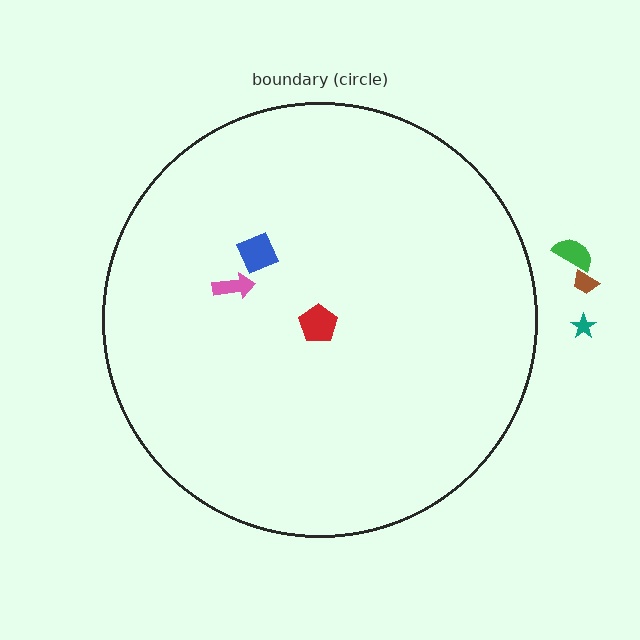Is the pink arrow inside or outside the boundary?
Inside.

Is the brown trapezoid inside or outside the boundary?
Outside.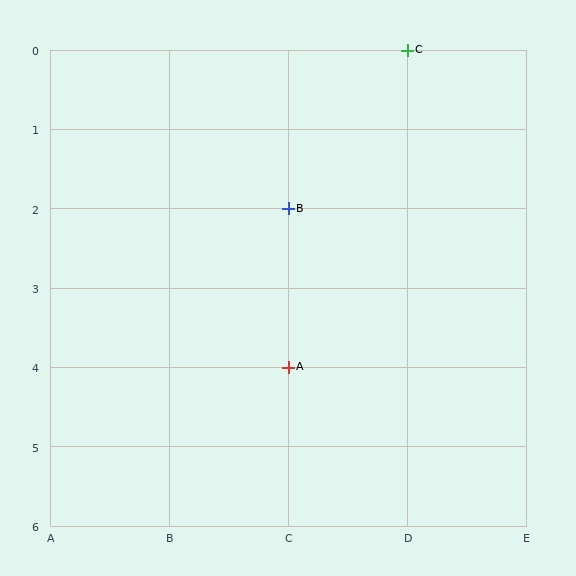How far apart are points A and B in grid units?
Points A and B are 2 rows apart.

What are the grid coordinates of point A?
Point A is at grid coordinates (C, 4).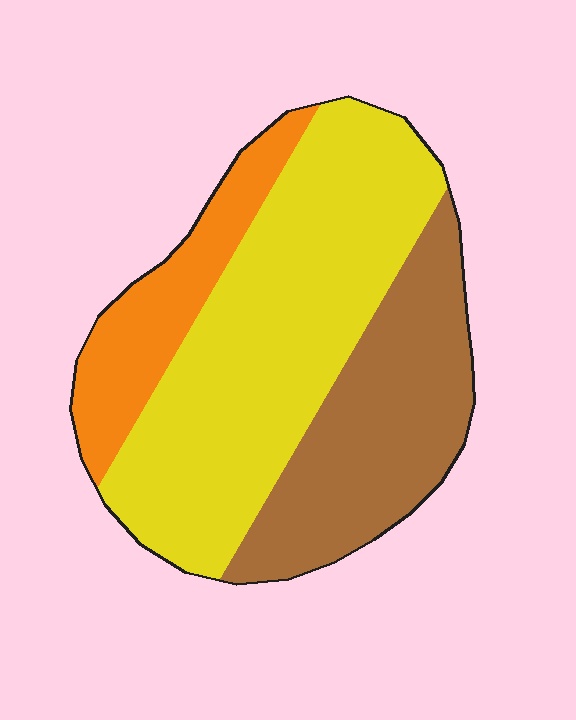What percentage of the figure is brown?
Brown covers roughly 30% of the figure.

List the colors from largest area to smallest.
From largest to smallest: yellow, brown, orange.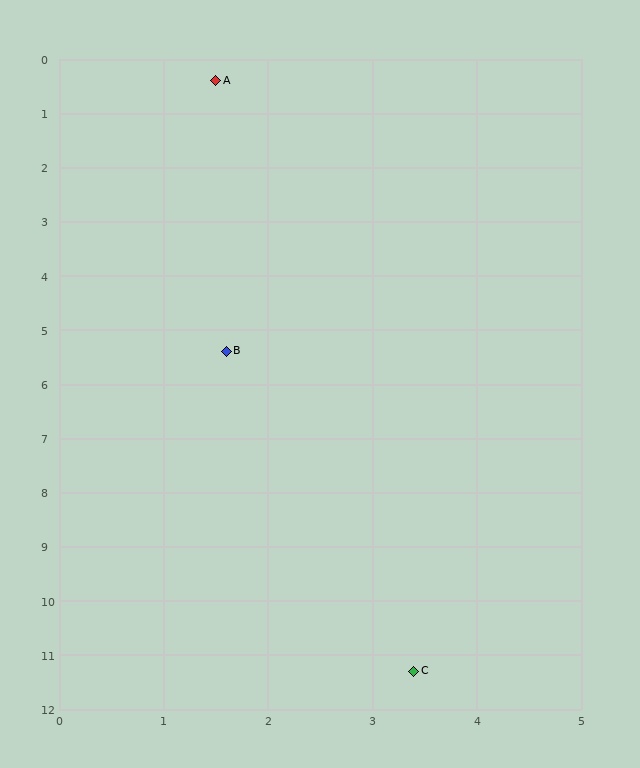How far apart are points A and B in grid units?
Points A and B are about 5.0 grid units apart.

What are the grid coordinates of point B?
Point B is at approximately (1.6, 5.4).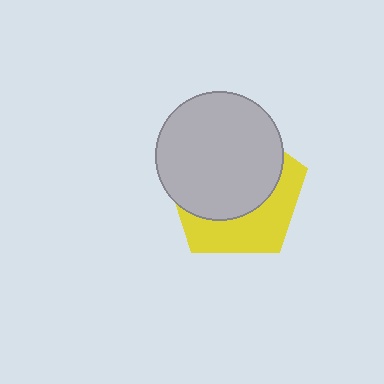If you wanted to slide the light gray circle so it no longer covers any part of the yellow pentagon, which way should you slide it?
Slide it toward the upper-left — that is the most direct way to separate the two shapes.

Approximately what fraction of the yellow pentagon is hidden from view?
Roughly 61% of the yellow pentagon is hidden behind the light gray circle.